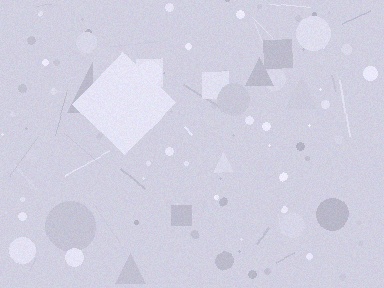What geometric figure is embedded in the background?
A diamond is embedded in the background.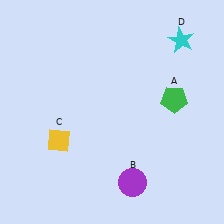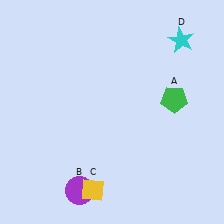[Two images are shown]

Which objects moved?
The objects that moved are: the purple circle (B), the yellow diamond (C).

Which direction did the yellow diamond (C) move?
The yellow diamond (C) moved down.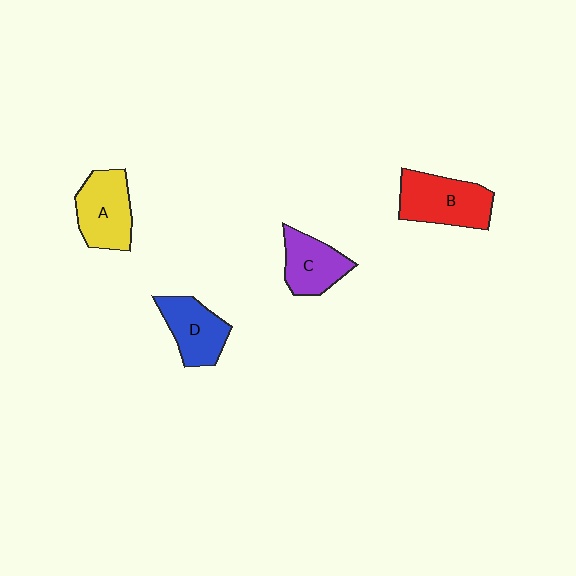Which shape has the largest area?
Shape B (red).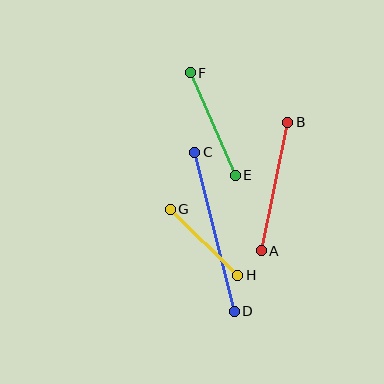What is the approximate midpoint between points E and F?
The midpoint is at approximately (213, 124) pixels.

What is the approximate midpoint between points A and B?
The midpoint is at approximately (274, 187) pixels.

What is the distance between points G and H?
The distance is approximately 95 pixels.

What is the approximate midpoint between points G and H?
The midpoint is at approximately (204, 242) pixels.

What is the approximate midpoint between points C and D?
The midpoint is at approximately (215, 232) pixels.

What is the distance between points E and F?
The distance is approximately 112 pixels.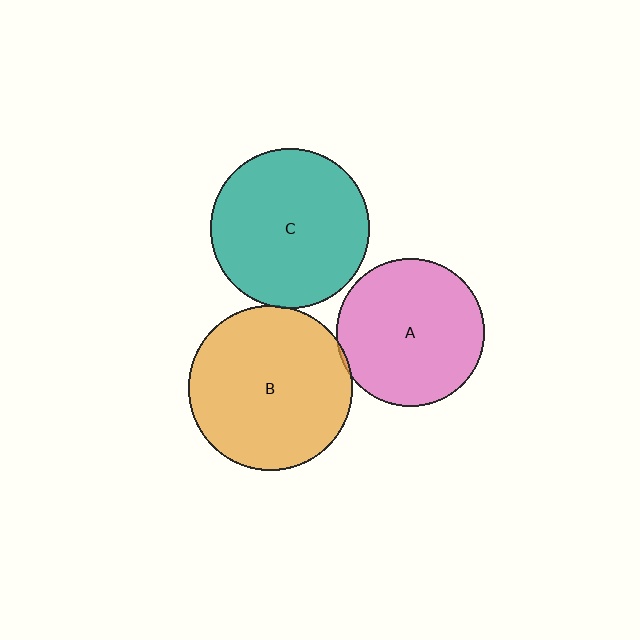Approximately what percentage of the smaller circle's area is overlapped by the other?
Approximately 5%.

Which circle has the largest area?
Circle B (orange).